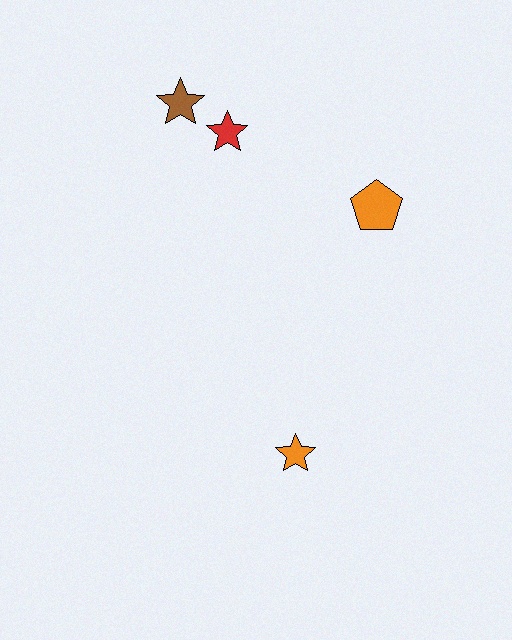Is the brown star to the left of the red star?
Yes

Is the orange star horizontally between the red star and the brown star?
No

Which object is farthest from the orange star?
The brown star is farthest from the orange star.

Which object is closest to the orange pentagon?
The red star is closest to the orange pentagon.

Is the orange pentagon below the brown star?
Yes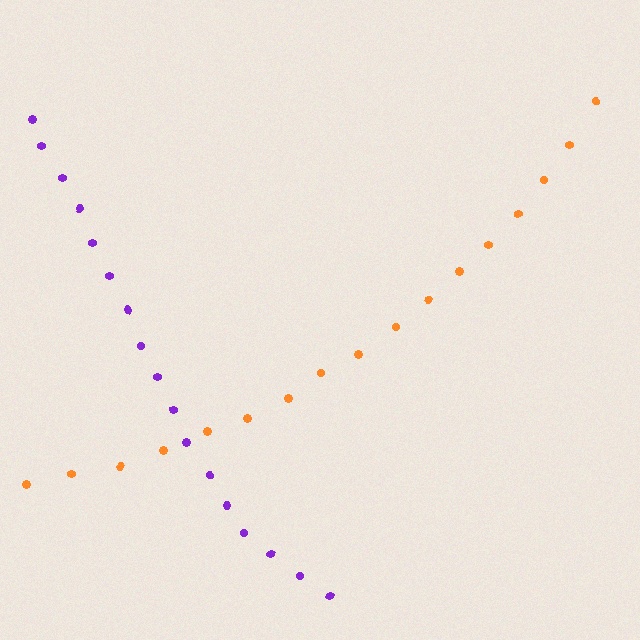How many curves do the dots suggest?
There are 2 distinct paths.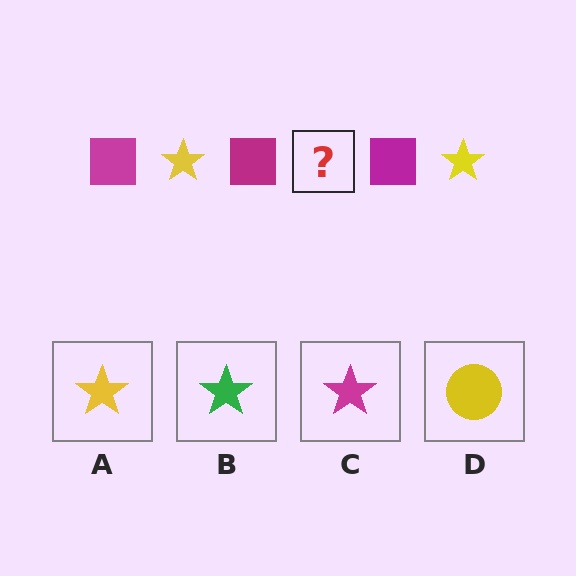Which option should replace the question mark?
Option A.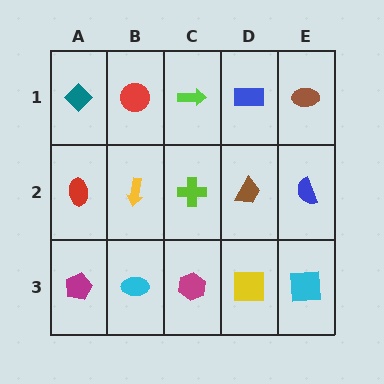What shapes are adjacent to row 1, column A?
A red ellipse (row 2, column A), a red circle (row 1, column B).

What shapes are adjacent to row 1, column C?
A lime cross (row 2, column C), a red circle (row 1, column B), a blue rectangle (row 1, column D).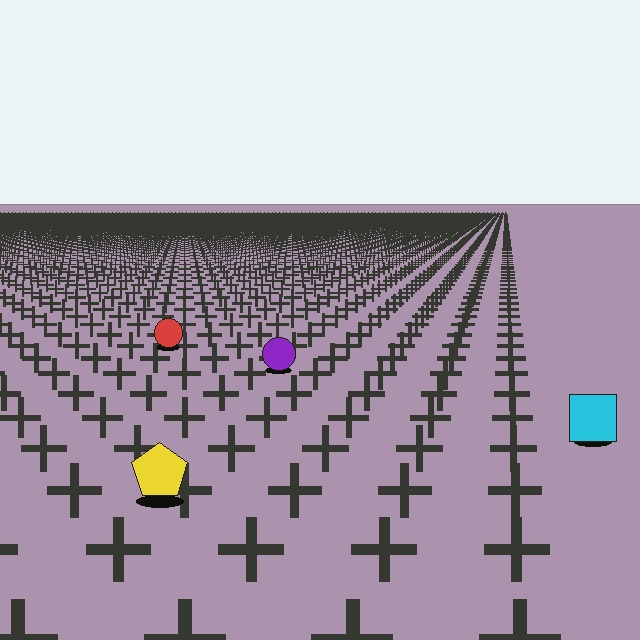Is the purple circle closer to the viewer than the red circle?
Yes. The purple circle is closer — you can tell from the texture gradient: the ground texture is coarser near it.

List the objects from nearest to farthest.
From nearest to farthest: the yellow pentagon, the cyan square, the purple circle, the red circle.